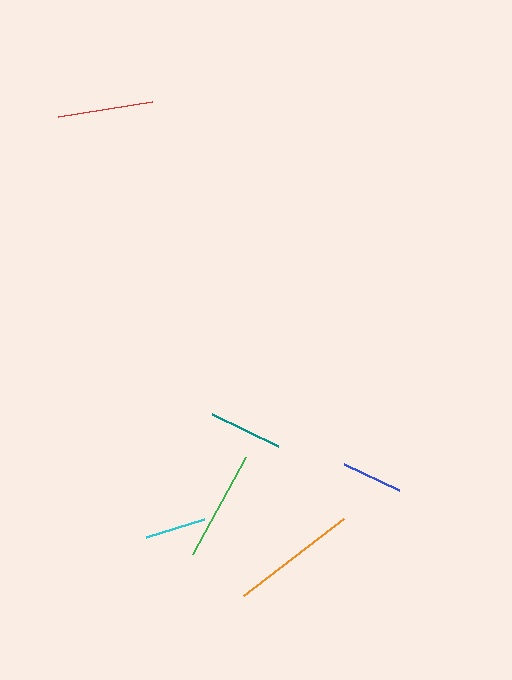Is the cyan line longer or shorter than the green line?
The green line is longer than the cyan line.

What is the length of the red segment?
The red segment is approximately 95 pixels long.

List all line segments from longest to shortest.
From longest to shortest: orange, green, red, teal, cyan, blue.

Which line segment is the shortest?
The blue line is the shortest at approximately 60 pixels.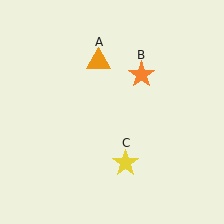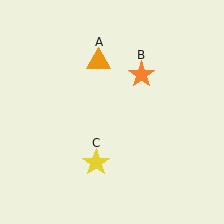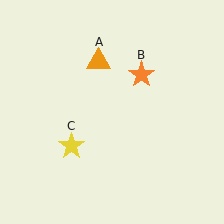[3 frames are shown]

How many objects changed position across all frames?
1 object changed position: yellow star (object C).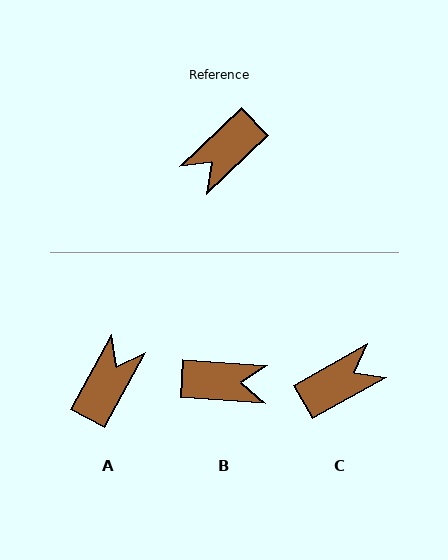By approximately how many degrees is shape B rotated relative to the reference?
Approximately 133 degrees counter-clockwise.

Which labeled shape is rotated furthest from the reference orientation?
C, about 166 degrees away.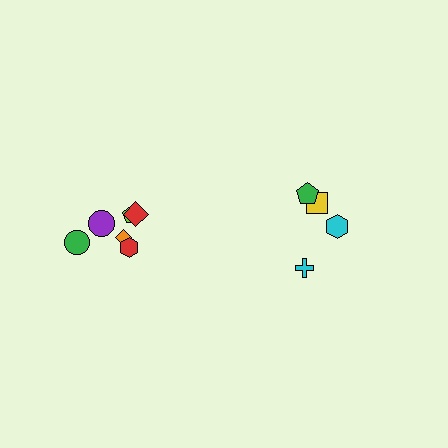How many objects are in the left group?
There are 6 objects.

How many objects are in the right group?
There are 4 objects.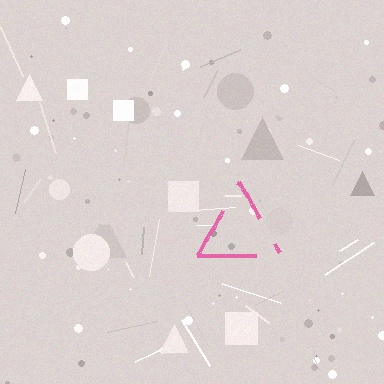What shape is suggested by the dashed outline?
The dashed outline suggests a triangle.